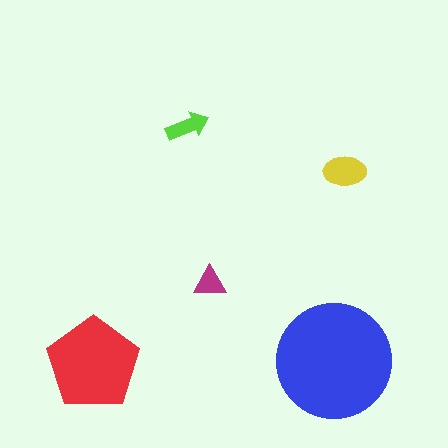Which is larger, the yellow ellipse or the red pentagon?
The red pentagon.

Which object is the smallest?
The magenta triangle.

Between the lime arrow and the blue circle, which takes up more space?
The blue circle.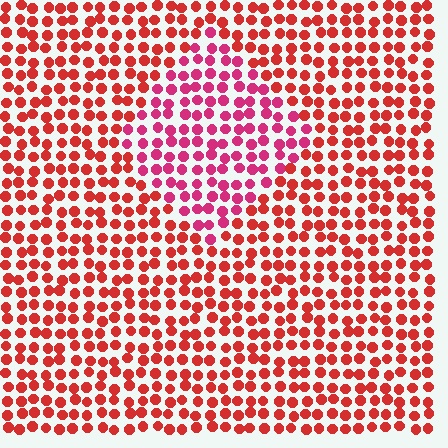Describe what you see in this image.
The image is filled with small red elements in a uniform arrangement. A diamond-shaped region is visible where the elements are tinted to a slightly different hue, forming a subtle color boundary.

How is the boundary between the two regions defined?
The boundary is defined purely by a slight shift in hue (about 28 degrees). Spacing, size, and orientation are identical on both sides.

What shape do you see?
I see a diamond.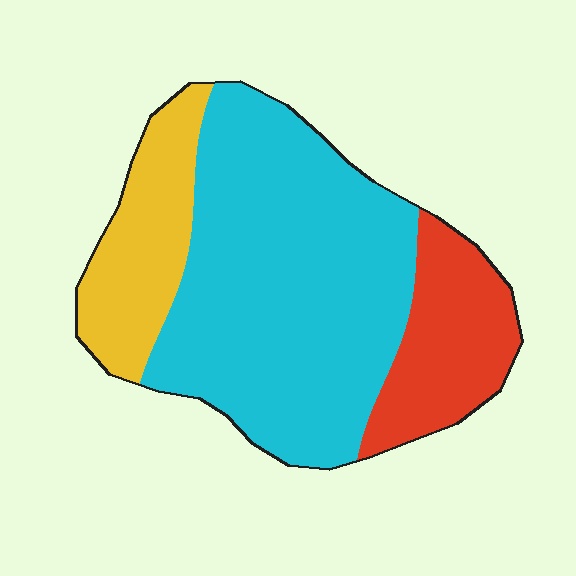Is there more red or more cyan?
Cyan.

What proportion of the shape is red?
Red covers around 20% of the shape.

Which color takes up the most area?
Cyan, at roughly 60%.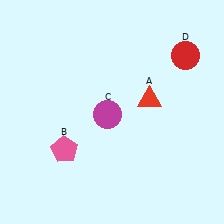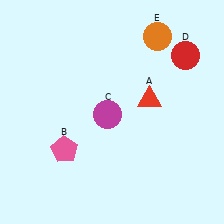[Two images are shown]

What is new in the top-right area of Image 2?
An orange circle (E) was added in the top-right area of Image 2.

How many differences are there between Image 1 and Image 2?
There is 1 difference between the two images.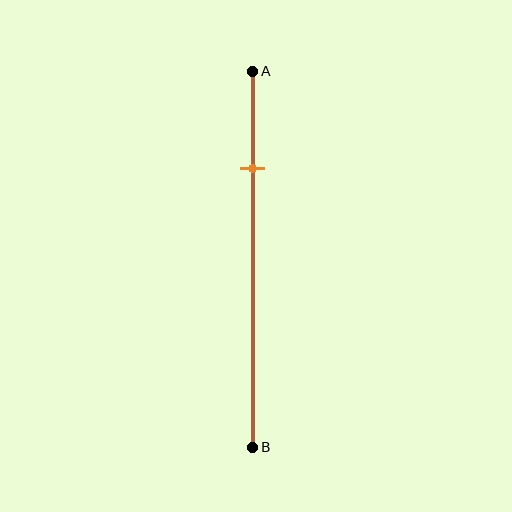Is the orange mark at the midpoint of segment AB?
No, the mark is at about 25% from A, not at the 50% midpoint.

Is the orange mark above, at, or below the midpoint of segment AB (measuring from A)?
The orange mark is above the midpoint of segment AB.